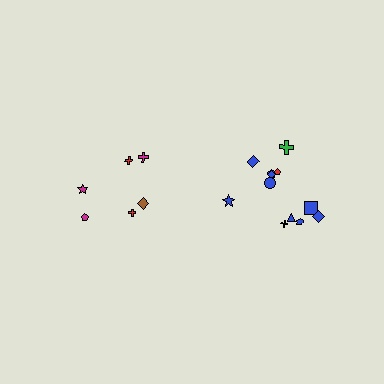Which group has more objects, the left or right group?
The right group.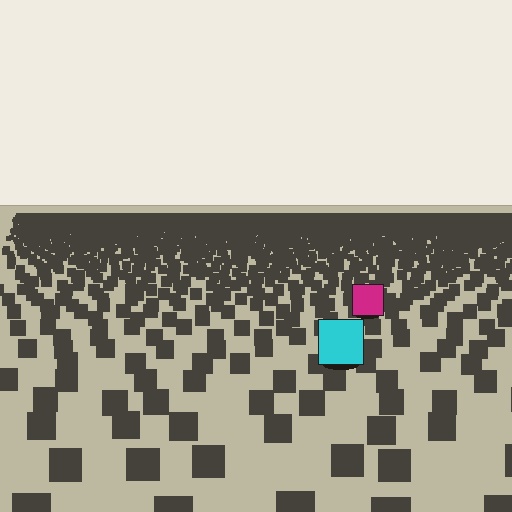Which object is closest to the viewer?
The cyan square is closest. The texture marks near it are larger and more spread out.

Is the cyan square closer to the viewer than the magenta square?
Yes. The cyan square is closer — you can tell from the texture gradient: the ground texture is coarser near it.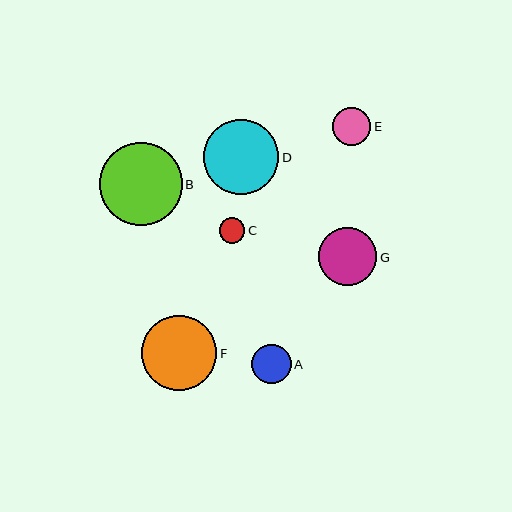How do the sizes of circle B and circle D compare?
Circle B and circle D are approximately the same size.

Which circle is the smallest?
Circle C is the smallest with a size of approximately 25 pixels.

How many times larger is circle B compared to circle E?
Circle B is approximately 2.2 times the size of circle E.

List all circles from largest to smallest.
From largest to smallest: B, F, D, G, A, E, C.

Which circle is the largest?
Circle B is the largest with a size of approximately 83 pixels.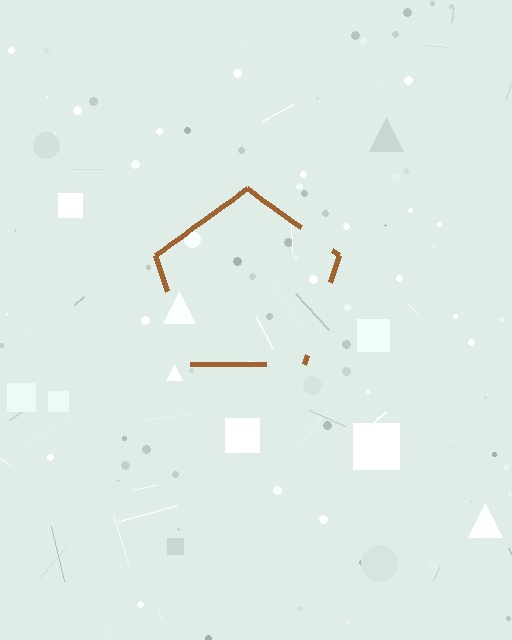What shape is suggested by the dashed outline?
The dashed outline suggests a pentagon.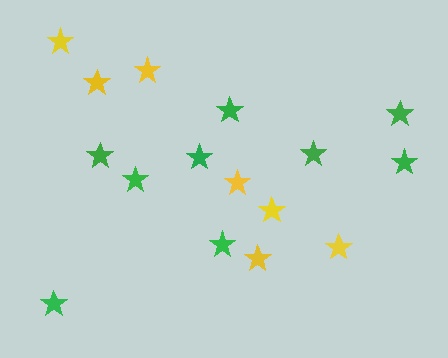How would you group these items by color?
There are 2 groups: one group of yellow stars (7) and one group of green stars (9).